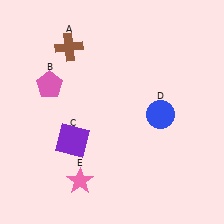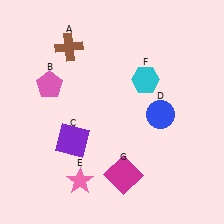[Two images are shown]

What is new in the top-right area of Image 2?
A cyan hexagon (F) was added in the top-right area of Image 2.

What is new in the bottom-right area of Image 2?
A magenta square (G) was added in the bottom-right area of Image 2.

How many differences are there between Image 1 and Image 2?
There are 2 differences between the two images.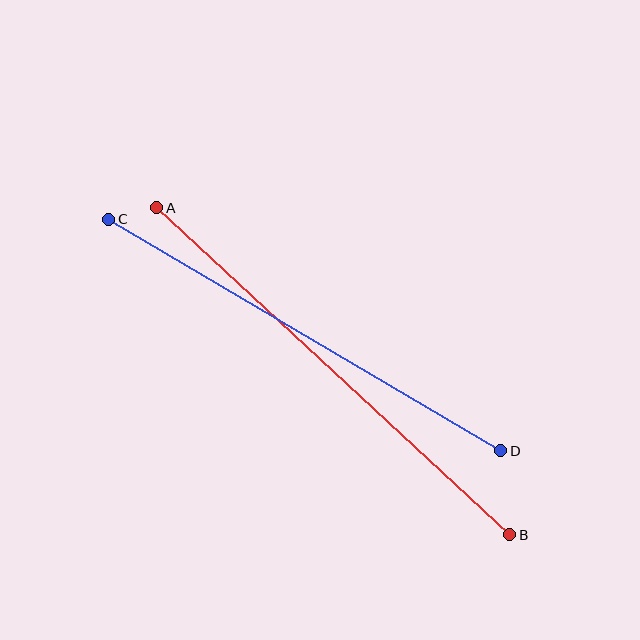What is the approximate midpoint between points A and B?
The midpoint is at approximately (333, 371) pixels.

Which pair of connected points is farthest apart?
Points A and B are farthest apart.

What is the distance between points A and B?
The distance is approximately 481 pixels.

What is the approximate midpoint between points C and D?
The midpoint is at approximately (305, 335) pixels.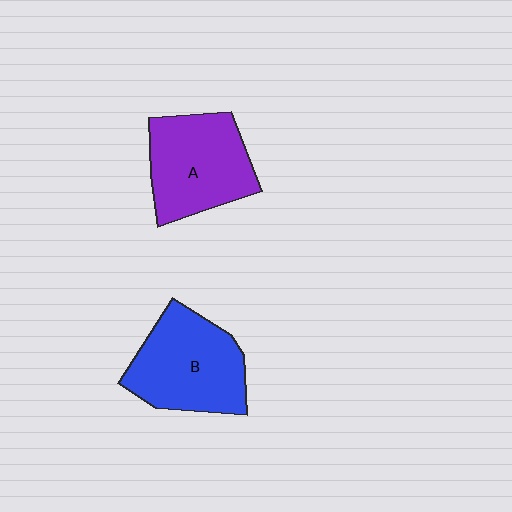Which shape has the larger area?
Shape B (blue).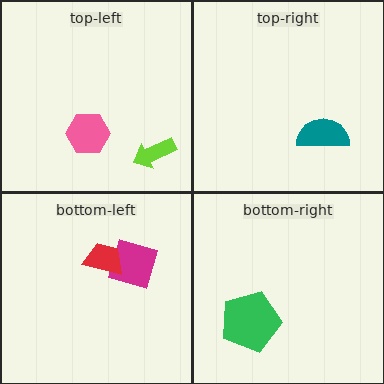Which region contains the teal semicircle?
The top-right region.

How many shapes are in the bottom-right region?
1.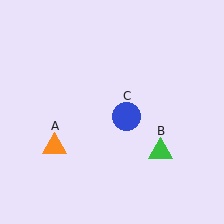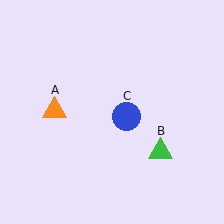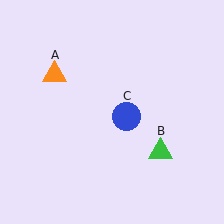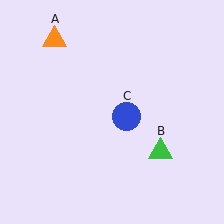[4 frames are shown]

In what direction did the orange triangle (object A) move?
The orange triangle (object A) moved up.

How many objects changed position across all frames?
1 object changed position: orange triangle (object A).